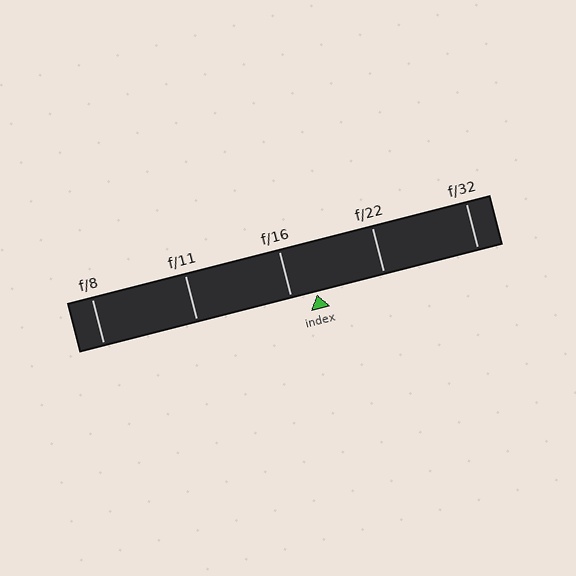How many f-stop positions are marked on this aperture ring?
There are 5 f-stop positions marked.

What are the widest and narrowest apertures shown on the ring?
The widest aperture shown is f/8 and the narrowest is f/32.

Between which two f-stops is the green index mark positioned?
The index mark is between f/16 and f/22.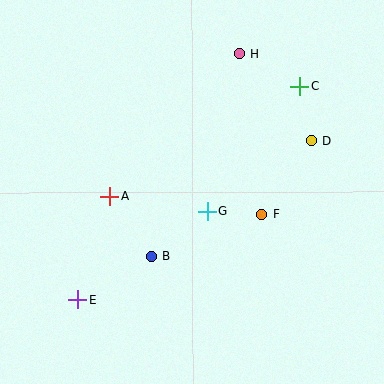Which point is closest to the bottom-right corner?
Point F is closest to the bottom-right corner.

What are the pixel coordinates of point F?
Point F is at (262, 214).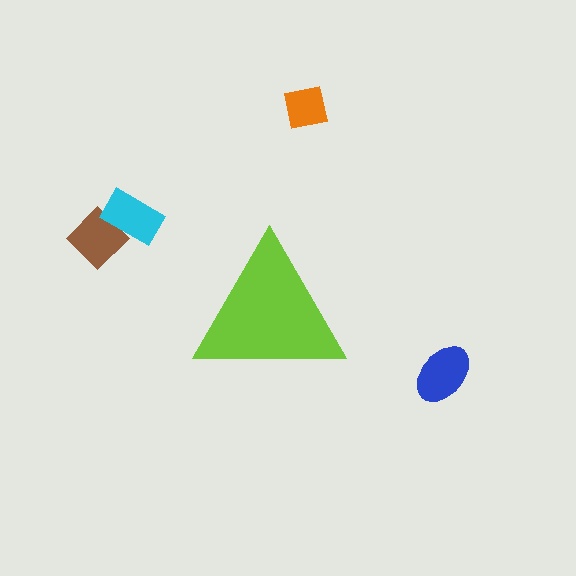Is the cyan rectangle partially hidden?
No, the cyan rectangle is fully visible.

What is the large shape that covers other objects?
A lime triangle.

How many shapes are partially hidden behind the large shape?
0 shapes are partially hidden.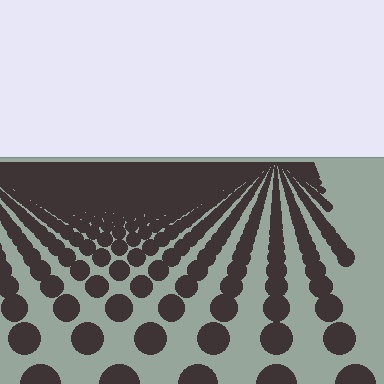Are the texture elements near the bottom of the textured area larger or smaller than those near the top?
Larger. Near the bottom, elements are closer to the viewer and appear at a bigger on-screen size.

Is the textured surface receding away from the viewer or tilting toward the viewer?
The surface is receding away from the viewer. Texture elements get smaller and denser toward the top.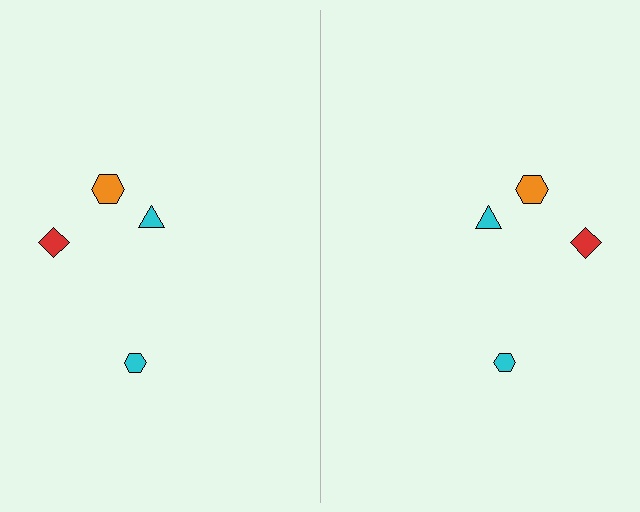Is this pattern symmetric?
Yes, this pattern has bilateral (reflection) symmetry.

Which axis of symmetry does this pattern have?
The pattern has a vertical axis of symmetry running through the center of the image.